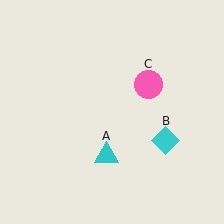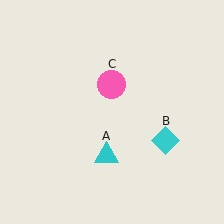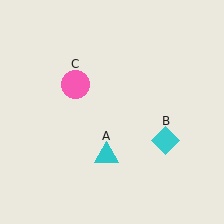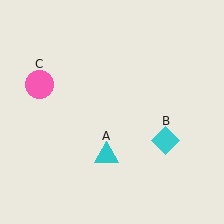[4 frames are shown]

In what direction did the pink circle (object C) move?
The pink circle (object C) moved left.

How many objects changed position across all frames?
1 object changed position: pink circle (object C).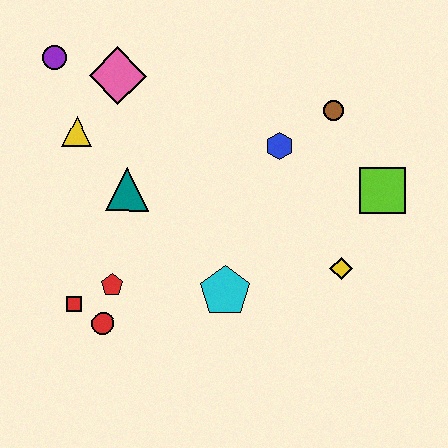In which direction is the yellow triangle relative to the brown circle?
The yellow triangle is to the left of the brown circle.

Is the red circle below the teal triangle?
Yes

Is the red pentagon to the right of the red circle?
Yes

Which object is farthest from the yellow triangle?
The lime square is farthest from the yellow triangle.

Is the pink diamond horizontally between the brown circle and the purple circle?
Yes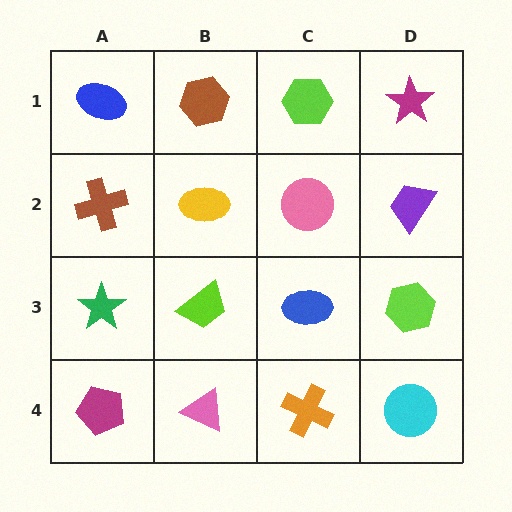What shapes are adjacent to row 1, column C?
A pink circle (row 2, column C), a brown hexagon (row 1, column B), a magenta star (row 1, column D).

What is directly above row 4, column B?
A lime trapezoid.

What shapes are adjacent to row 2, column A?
A blue ellipse (row 1, column A), a green star (row 3, column A), a yellow ellipse (row 2, column B).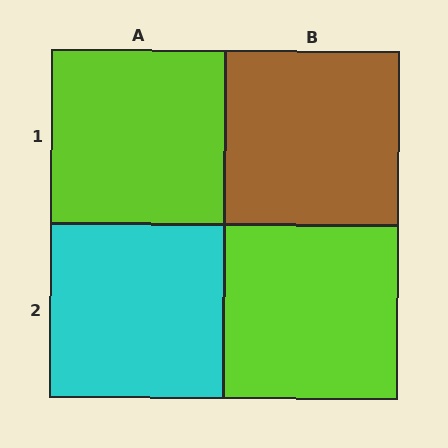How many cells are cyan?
1 cell is cyan.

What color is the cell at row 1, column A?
Lime.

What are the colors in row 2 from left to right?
Cyan, lime.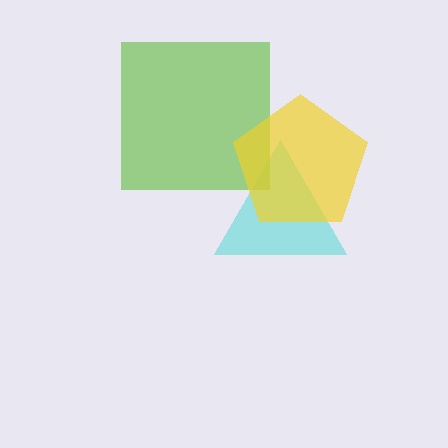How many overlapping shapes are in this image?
There are 3 overlapping shapes in the image.